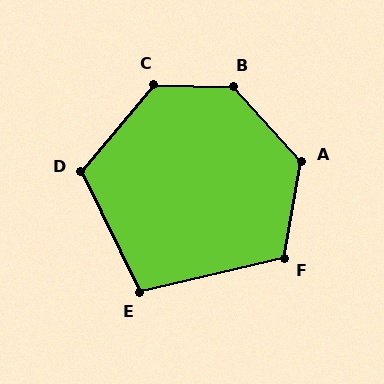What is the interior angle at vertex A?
Approximately 128 degrees (obtuse).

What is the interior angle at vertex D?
Approximately 114 degrees (obtuse).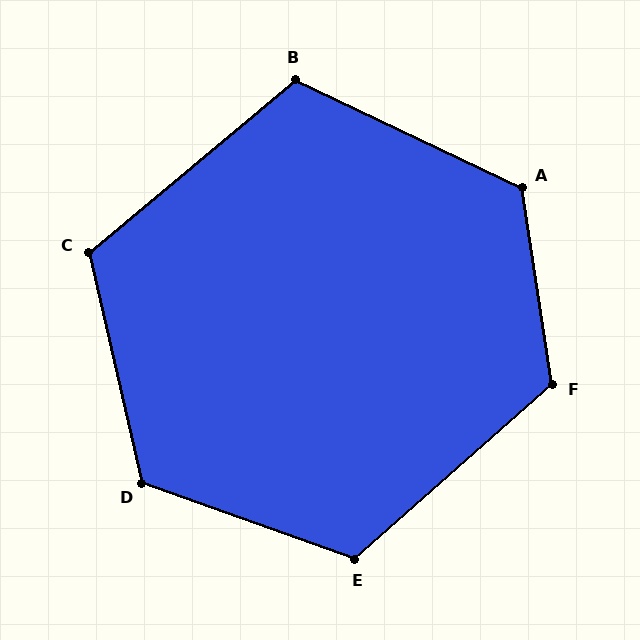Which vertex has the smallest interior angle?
B, at approximately 115 degrees.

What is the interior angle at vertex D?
Approximately 123 degrees (obtuse).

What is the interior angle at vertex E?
Approximately 119 degrees (obtuse).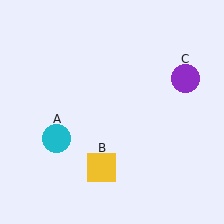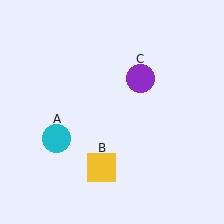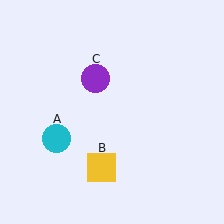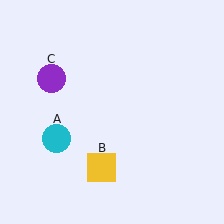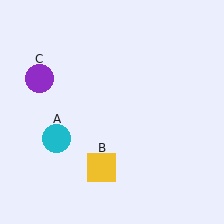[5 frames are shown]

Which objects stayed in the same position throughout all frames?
Cyan circle (object A) and yellow square (object B) remained stationary.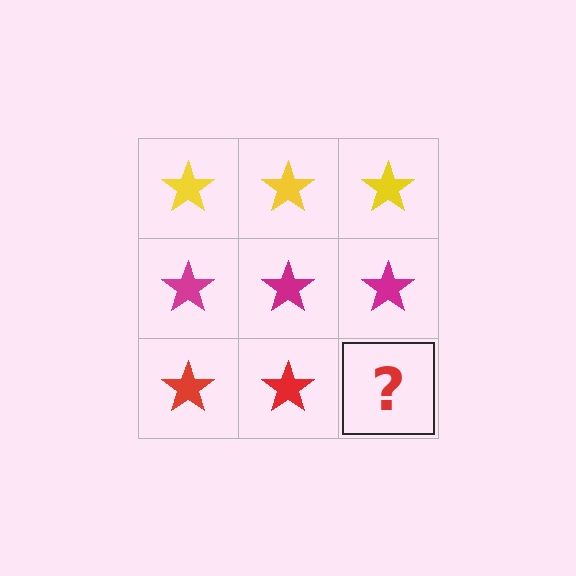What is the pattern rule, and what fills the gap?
The rule is that each row has a consistent color. The gap should be filled with a red star.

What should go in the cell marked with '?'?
The missing cell should contain a red star.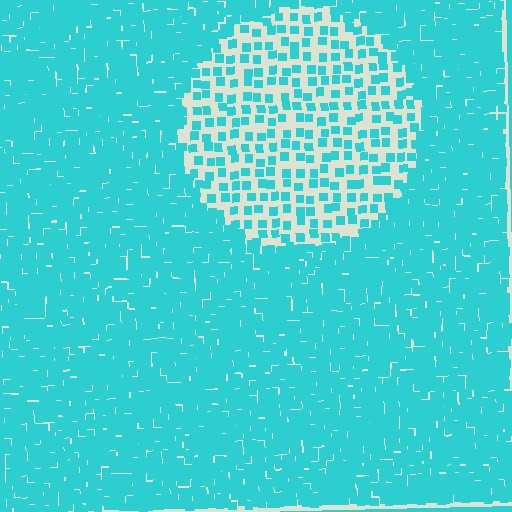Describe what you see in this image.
The image contains small cyan elements arranged at two different densities. A circle-shaped region is visible where the elements are less densely packed than the surrounding area.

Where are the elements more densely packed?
The elements are more densely packed outside the circle boundary.